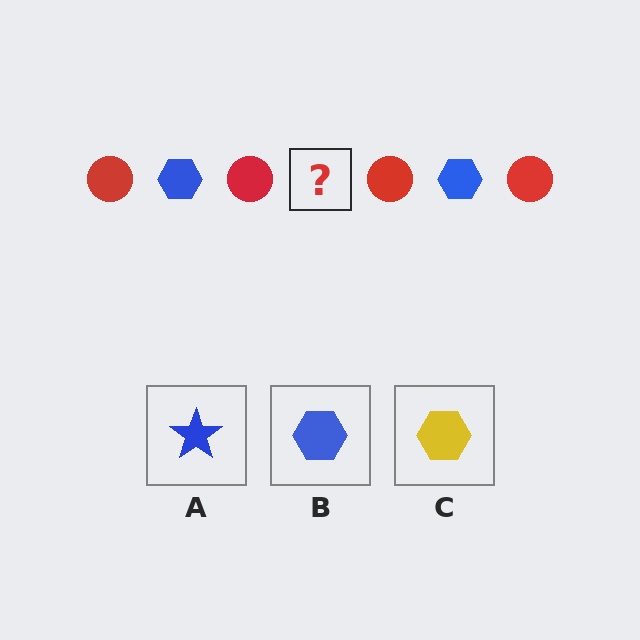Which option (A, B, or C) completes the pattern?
B.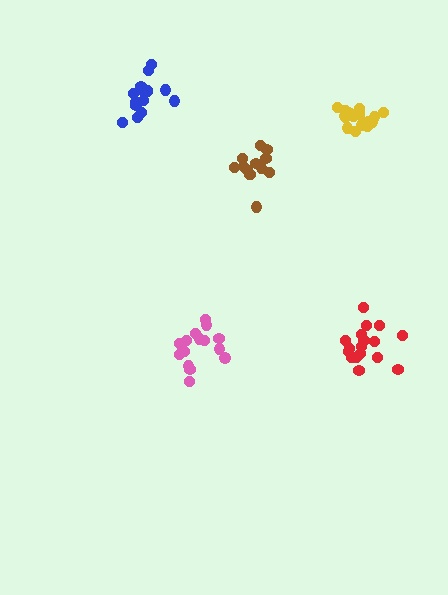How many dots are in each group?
Group 1: 13 dots, Group 2: 15 dots, Group 3: 18 dots, Group 4: 15 dots, Group 5: 19 dots (80 total).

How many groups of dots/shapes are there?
There are 5 groups.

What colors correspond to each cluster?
The clusters are colored: brown, blue, red, pink, yellow.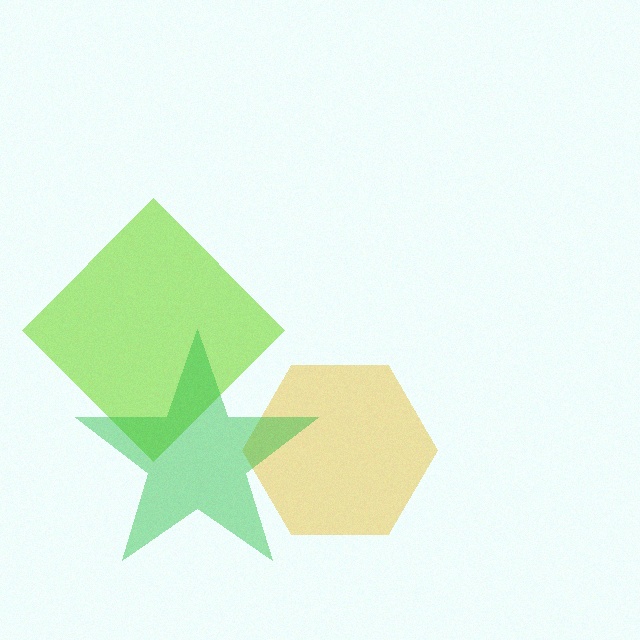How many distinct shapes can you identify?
There are 3 distinct shapes: a yellow hexagon, a lime diamond, a green star.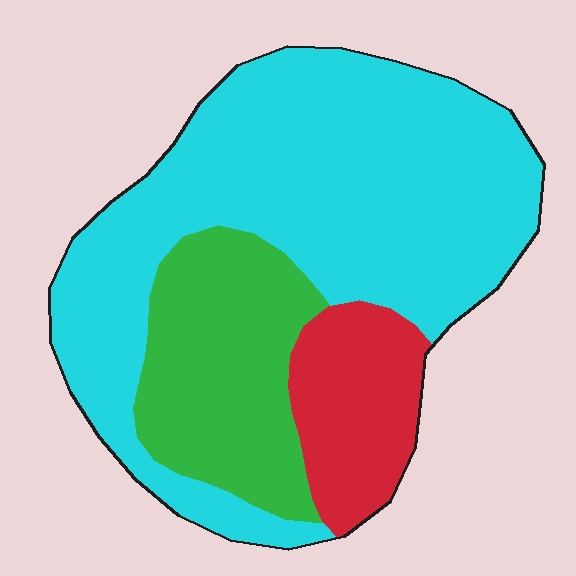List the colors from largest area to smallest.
From largest to smallest: cyan, green, red.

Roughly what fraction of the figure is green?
Green takes up about one quarter (1/4) of the figure.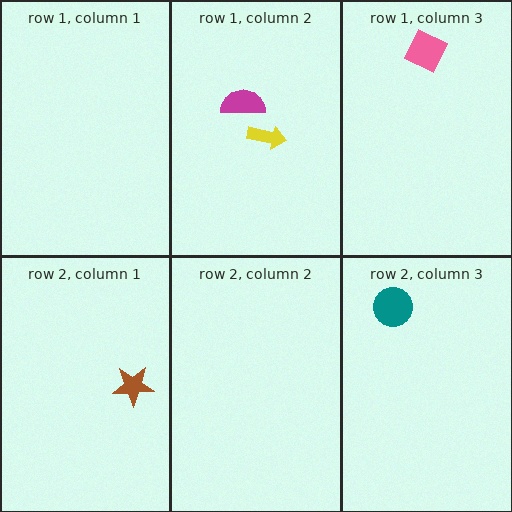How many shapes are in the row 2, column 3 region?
1.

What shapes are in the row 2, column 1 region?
The brown star.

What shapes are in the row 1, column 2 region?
The yellow arrow, the magenta semicircle.